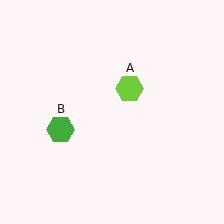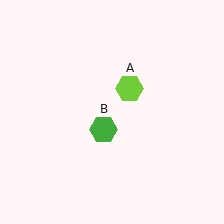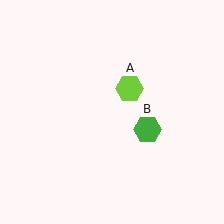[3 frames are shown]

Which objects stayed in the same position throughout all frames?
Lime hexagon (object A) remained stationary.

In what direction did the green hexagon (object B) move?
The green hexagon (object B) moved right.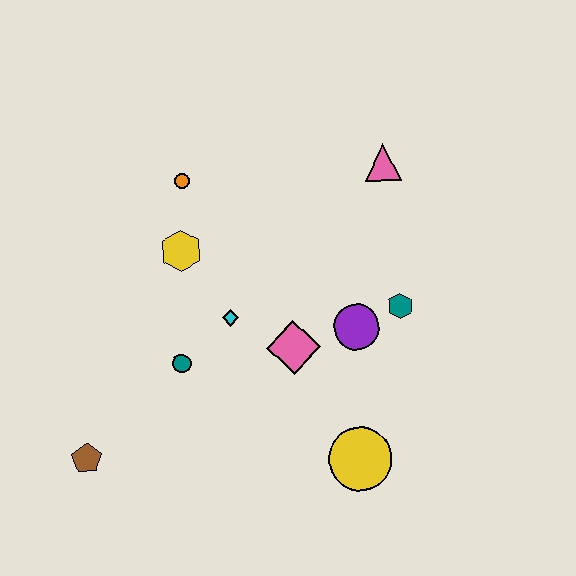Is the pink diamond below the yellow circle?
No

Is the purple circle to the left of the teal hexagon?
Yes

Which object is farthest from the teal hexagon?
The brown pentagon is farthest from the teal hexagon.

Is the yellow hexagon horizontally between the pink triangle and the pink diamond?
No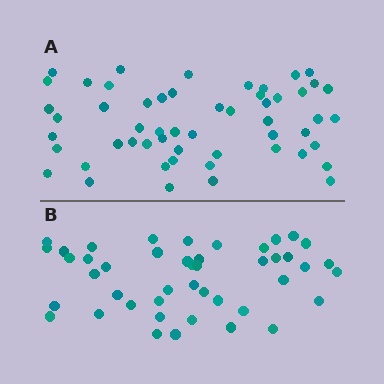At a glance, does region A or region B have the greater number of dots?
Region A (the top region) has more dots.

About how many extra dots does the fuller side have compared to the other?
Region A has roughly 8 or so more dots than region B.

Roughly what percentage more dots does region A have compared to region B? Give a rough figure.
About 20% more.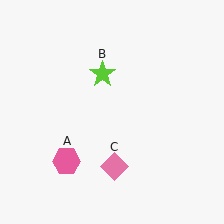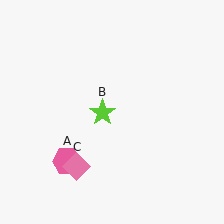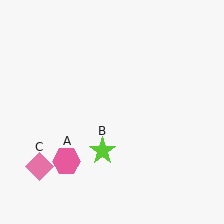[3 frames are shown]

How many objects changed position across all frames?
2 objects changed position: lime star (object B), pink diamond (object C).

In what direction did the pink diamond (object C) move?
The pink diamond (object C) moved left.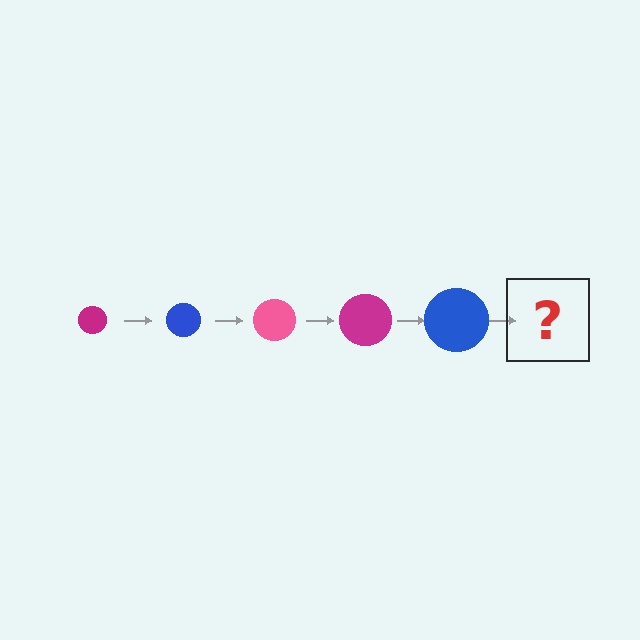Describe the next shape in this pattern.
It should be a pink circle, larger than the previous one.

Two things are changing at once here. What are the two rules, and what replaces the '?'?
The two rules are that the circle grows larger each step and the color cycles through magenta, blue, and pink. The '?' should be a pink circle, larger than the previous one.